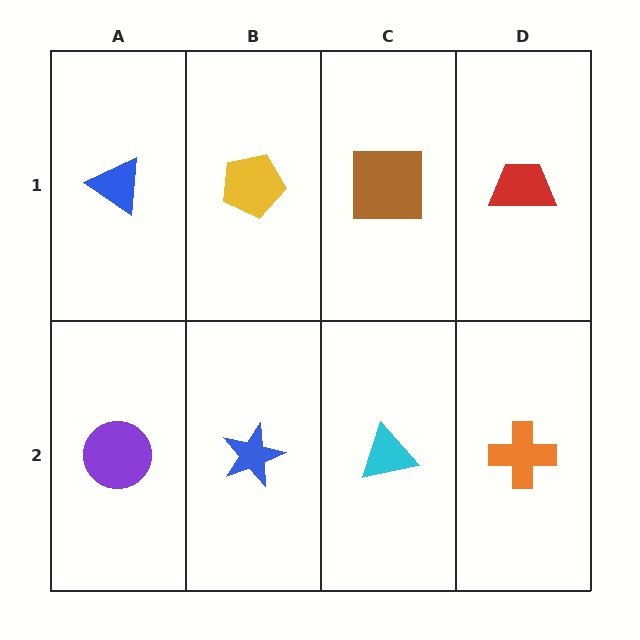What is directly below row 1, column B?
A blue star.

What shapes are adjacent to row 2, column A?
A blue triangle (row 1, column A), a blue star (row 2, column B).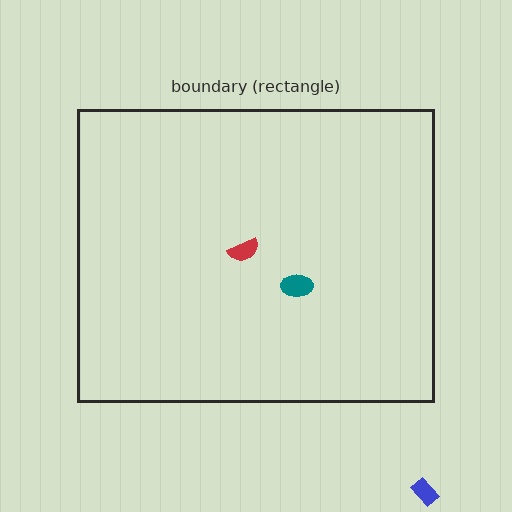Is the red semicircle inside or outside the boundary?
Inside.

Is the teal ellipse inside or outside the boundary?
Inside.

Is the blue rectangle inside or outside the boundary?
Outside.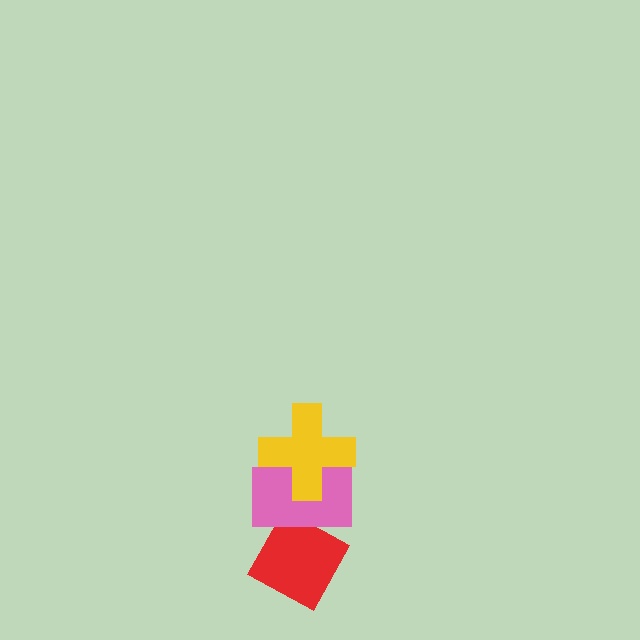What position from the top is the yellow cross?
The yellow cross is 1st from the top.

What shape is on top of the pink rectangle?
The yellow cross is on top of the pink rectangle.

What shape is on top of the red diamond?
The pink rectangle is on top of the red diamond.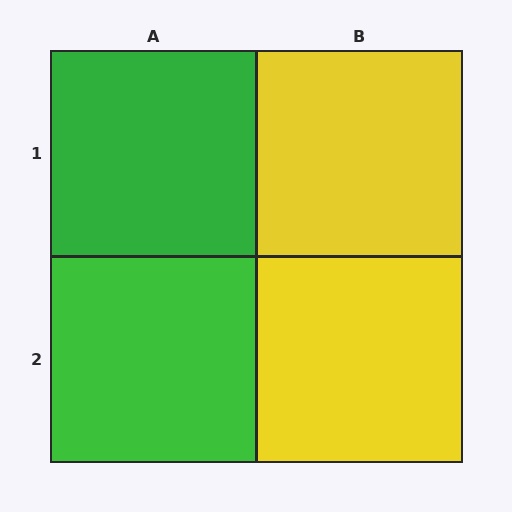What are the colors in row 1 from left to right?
Green, yellow.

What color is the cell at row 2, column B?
Yellow.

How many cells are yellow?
2 cells are yellow.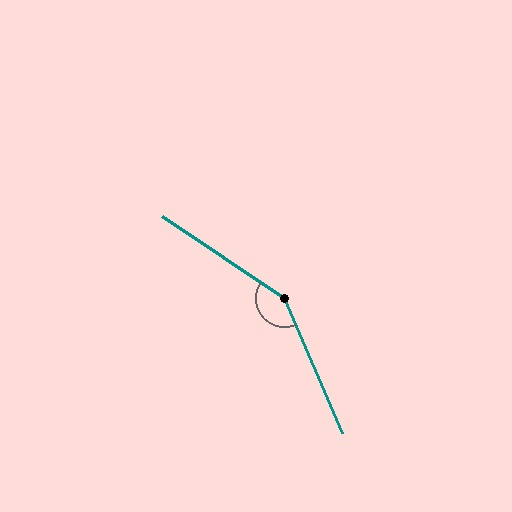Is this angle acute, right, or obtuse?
It is obtuse.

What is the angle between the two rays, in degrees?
Approximately 147 degrees.